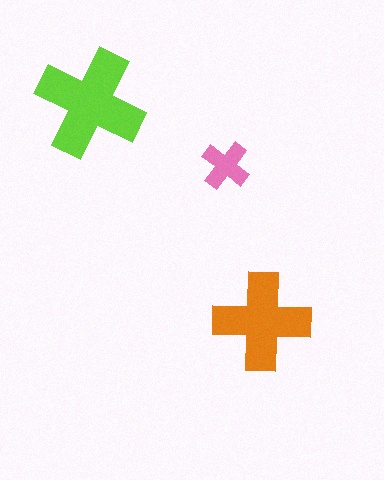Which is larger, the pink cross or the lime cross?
The lime one.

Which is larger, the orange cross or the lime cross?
The lime one.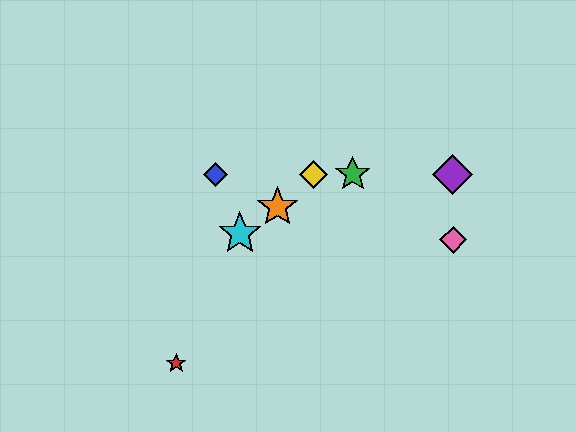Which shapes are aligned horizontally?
The blue diamond, the green star, the yellow diamond, the purple diamond are aligned horizontally.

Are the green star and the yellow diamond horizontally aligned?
Yes, both are at y≈174.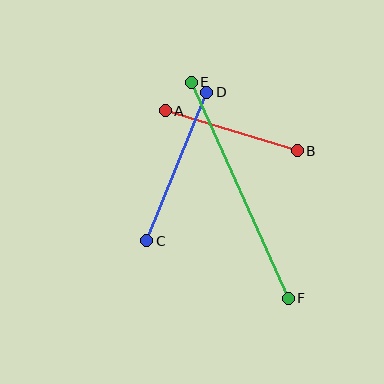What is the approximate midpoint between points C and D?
The midpoint is at approximately (177, 166) pixels.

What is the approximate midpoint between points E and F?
The midpoint is at approximately (240, 190) pixels.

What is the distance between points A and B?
The distance is approximately 138 pixels.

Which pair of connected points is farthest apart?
Points E and F are farthest apart.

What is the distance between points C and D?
The distance is approximately 160 pixels.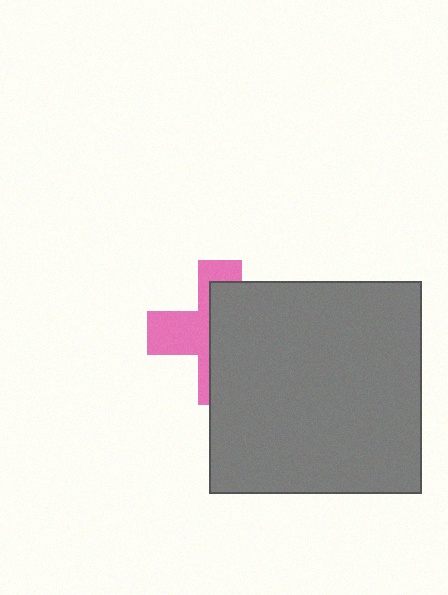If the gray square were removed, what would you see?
You would see the complete pink cross.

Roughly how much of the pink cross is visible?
A small part of it is visible (roughly 43%).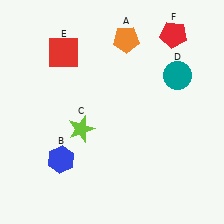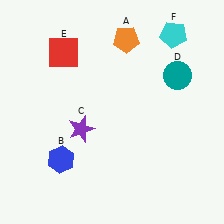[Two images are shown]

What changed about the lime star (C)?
In Image 1, C is lime. In Image 2, it changed to purple.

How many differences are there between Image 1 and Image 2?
There are 2 differences between the two images.